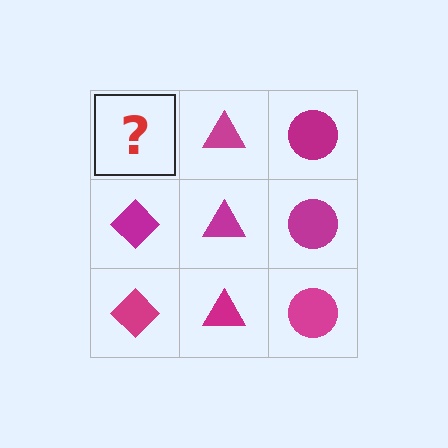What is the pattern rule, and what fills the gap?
The rule is that each column has a consistent shape. The gap should be filled with a magenta diamond.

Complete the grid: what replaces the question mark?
The question mark should be replaced with a magenta diamond.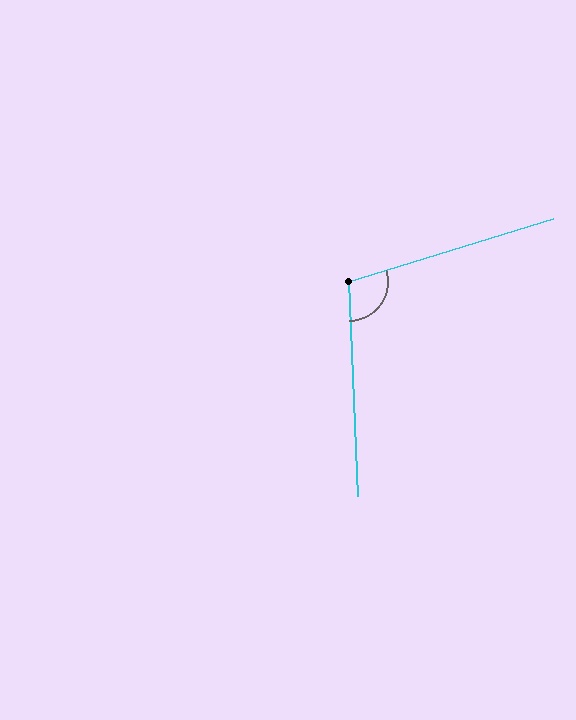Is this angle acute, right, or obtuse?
It is obtuse.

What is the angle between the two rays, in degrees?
Approximately 105 degrees.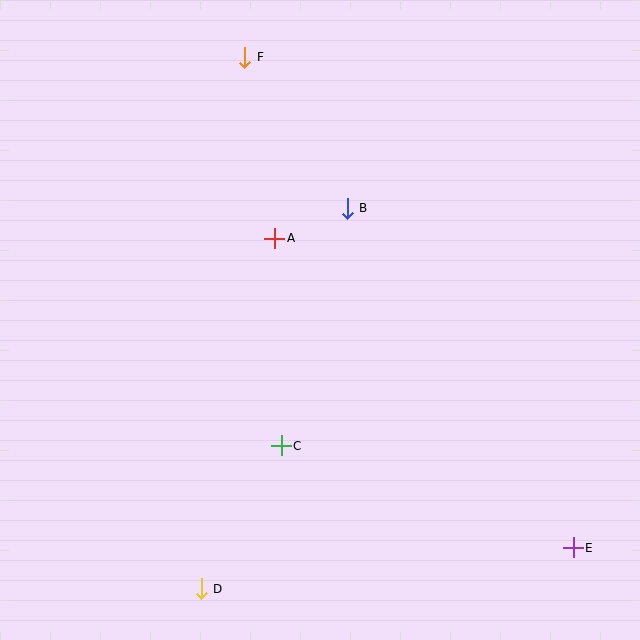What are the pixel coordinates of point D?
Point D is at (201, 589).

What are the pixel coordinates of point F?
Point F is at (245, 57).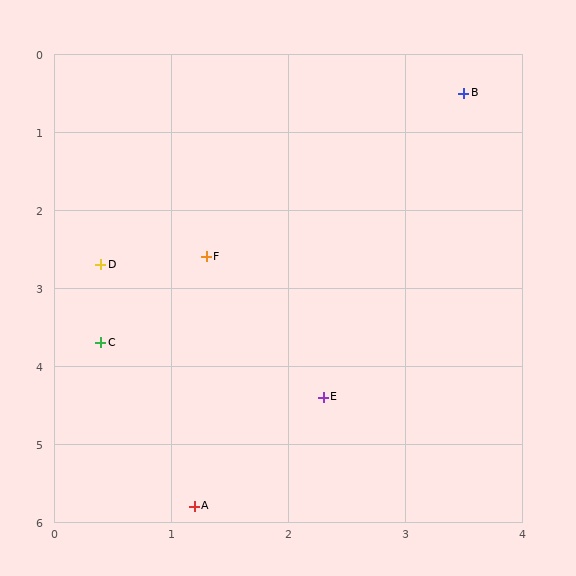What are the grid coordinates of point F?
Point F is at approximately (1.3, 2.6).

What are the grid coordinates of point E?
Point E is at approximately (2.3, 4.4).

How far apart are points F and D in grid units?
Points F and D are about 0.9 grid units apart.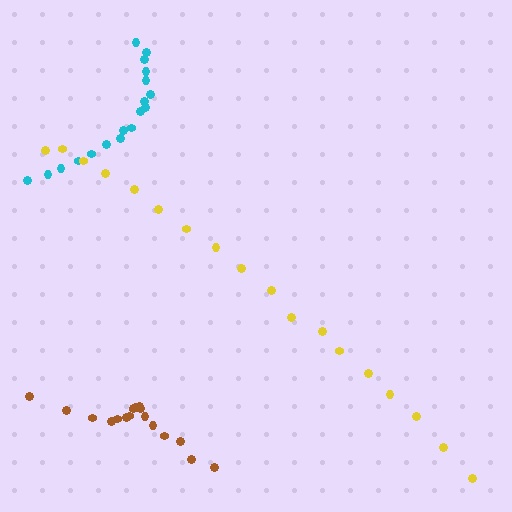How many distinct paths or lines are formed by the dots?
There are 3 distinct paths.